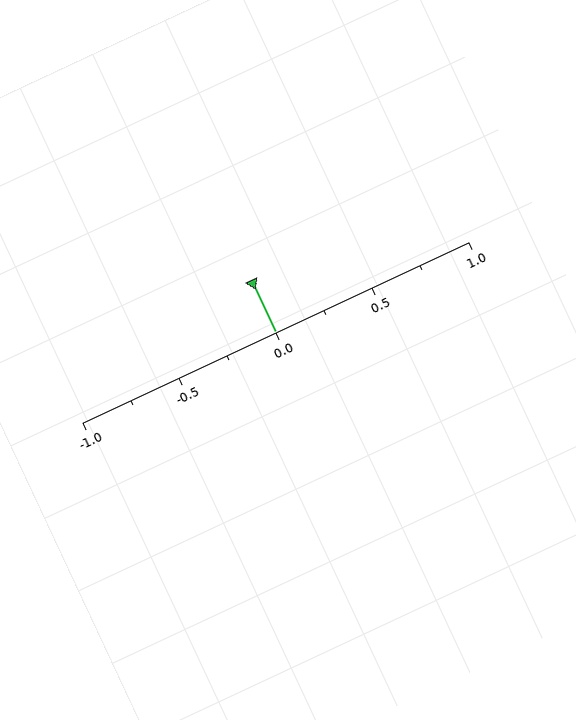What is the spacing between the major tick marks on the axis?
The major ticks are spaced 0.5 apart.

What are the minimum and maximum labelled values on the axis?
The axis runs from -1.0 to 1.0.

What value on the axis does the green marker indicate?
The marker indicates approximately 0.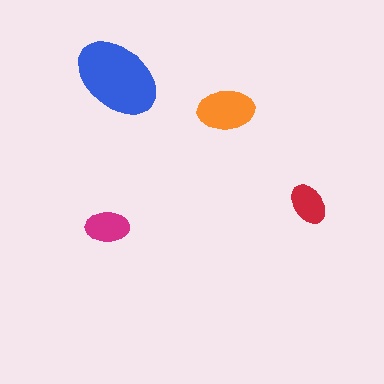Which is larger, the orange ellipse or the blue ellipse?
The blue one.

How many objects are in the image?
There are 4 objects in the image.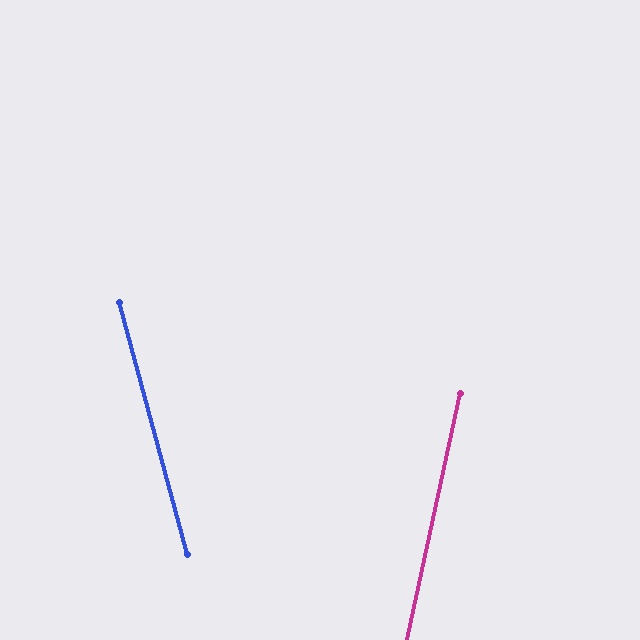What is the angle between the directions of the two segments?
Approximately 27 degrees.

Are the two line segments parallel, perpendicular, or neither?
Neither parallel nor perpendicular — they differ by about 27°.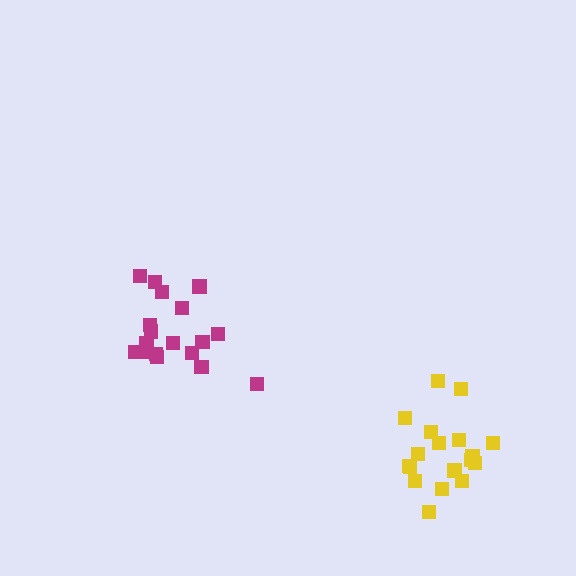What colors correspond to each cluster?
The clusters are colored: yellow, magenta.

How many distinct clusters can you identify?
There are 2 distinct clusters.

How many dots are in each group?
Group 1: 18 dots, Group 2: 18 dots (36 total).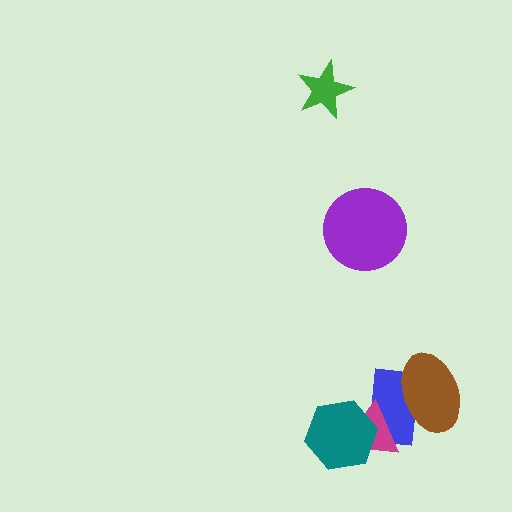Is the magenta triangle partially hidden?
Yes, it is partially covered by another shape.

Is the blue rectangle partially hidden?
Yes, it is partially covered by another shape.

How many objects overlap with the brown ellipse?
1 object overlaps with the brown ellipse.